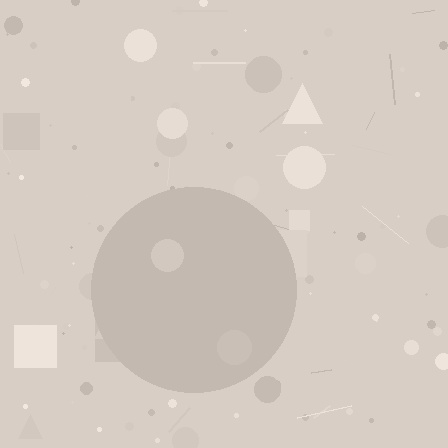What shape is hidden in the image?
A circle is hidden in the image.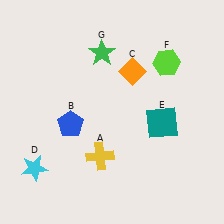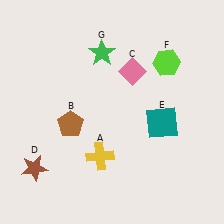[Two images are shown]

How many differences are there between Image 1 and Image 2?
There are 3 differences between the two images.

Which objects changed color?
B changed from blue to brown. C changed from orange to pink. D changed from cyan to brown.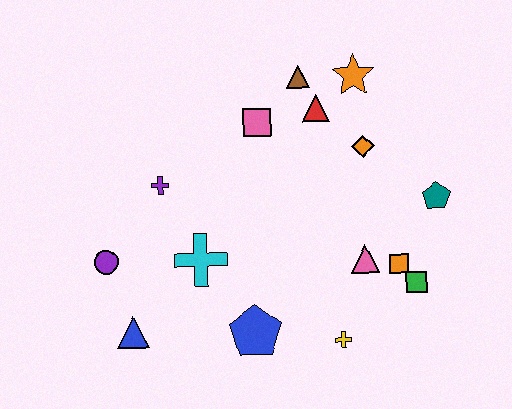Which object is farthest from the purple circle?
The teal pentagon is farthest from the purple circle.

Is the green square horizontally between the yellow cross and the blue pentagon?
No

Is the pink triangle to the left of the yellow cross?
No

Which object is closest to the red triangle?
The brown triangle is closest to the red triangle.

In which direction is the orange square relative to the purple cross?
The orange square is to the right of the purple cross.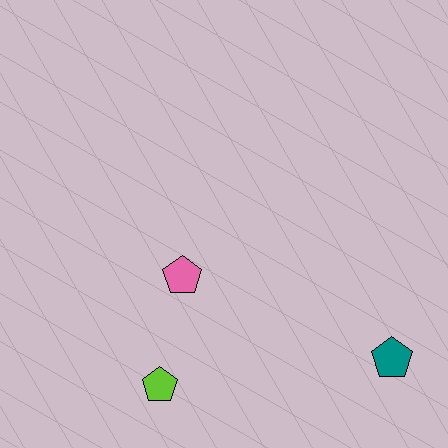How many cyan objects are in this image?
There are no cyan objects.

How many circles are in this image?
There are no circles.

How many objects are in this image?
There are 3 objects.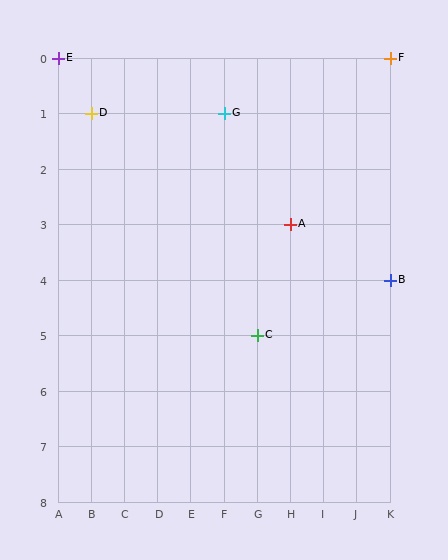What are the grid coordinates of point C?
Point C is at grid coordinates (G, 5).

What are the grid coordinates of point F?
Point F is at grid coordinates (K, 0).